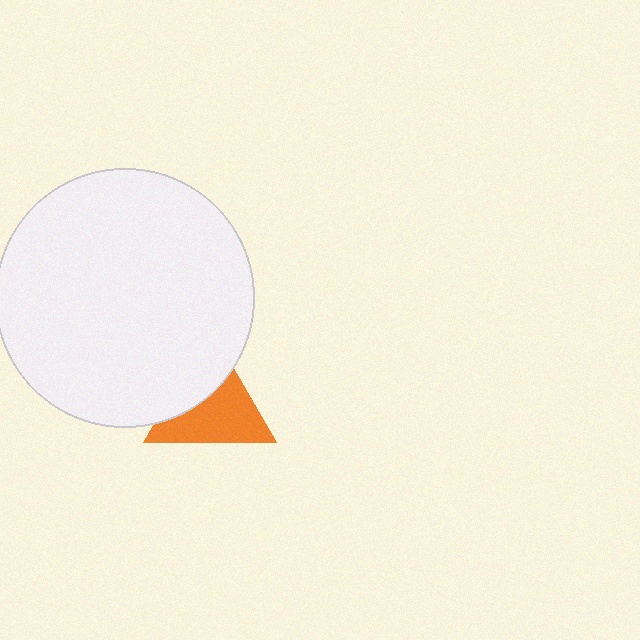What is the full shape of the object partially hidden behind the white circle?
The partially hidden object is an orange triangle.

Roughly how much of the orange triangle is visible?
About half of it is visible (roughly 62%).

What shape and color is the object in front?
The object in front is a white circle.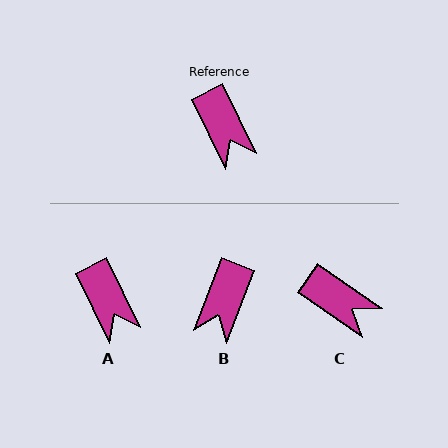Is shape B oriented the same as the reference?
No, it is off by about 47 degrees.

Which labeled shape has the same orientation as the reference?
A.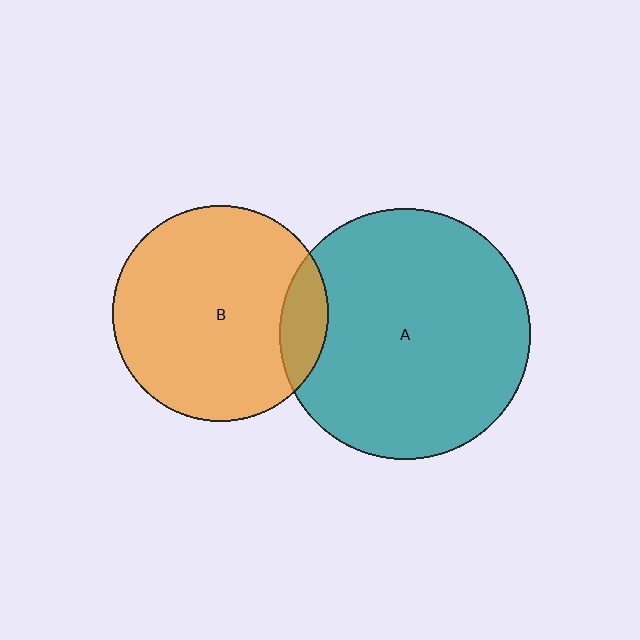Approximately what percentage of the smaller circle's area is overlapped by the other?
Approximately 15%.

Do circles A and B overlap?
Yes.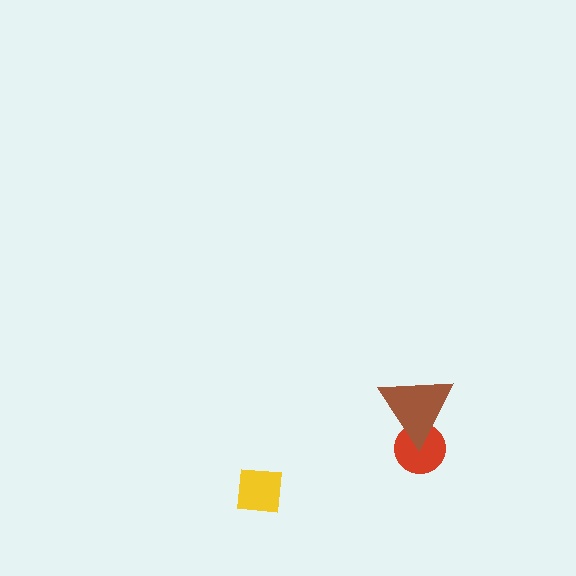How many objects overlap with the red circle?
1 object overlaps with the red circle.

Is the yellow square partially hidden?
No, no other shape covers it.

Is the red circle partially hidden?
Yes, it is partially covered by another shape.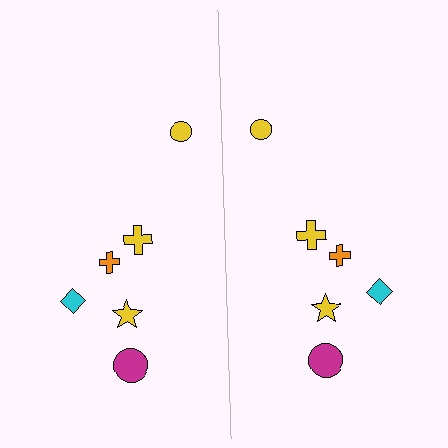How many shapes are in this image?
There are 12 shapes in this image.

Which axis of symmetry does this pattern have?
The pattern has a vertical axis of symmetry running through the center of the image.